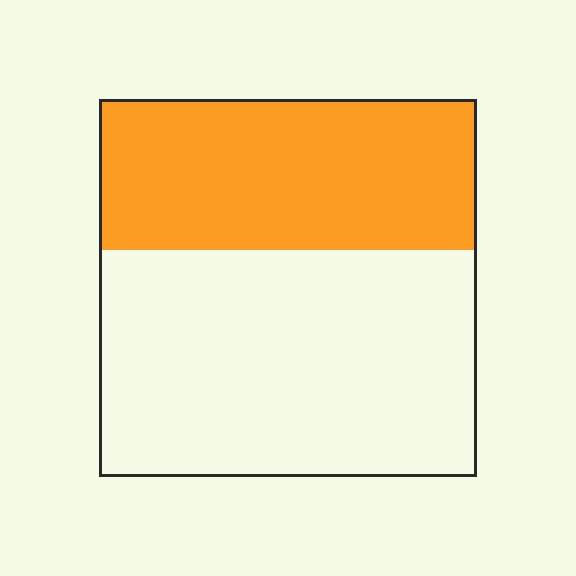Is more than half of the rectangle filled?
No.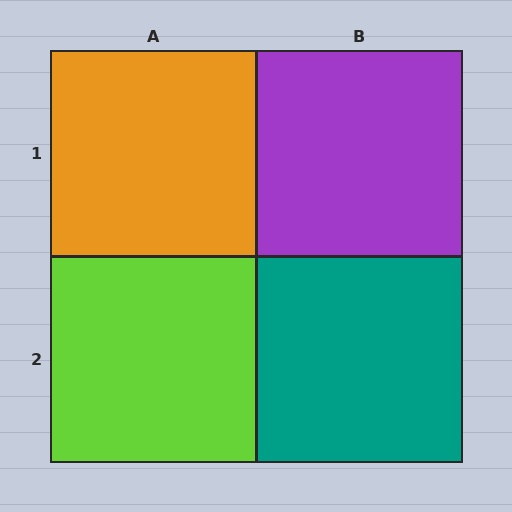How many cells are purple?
1 cell is purple.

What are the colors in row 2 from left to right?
Lime, teal.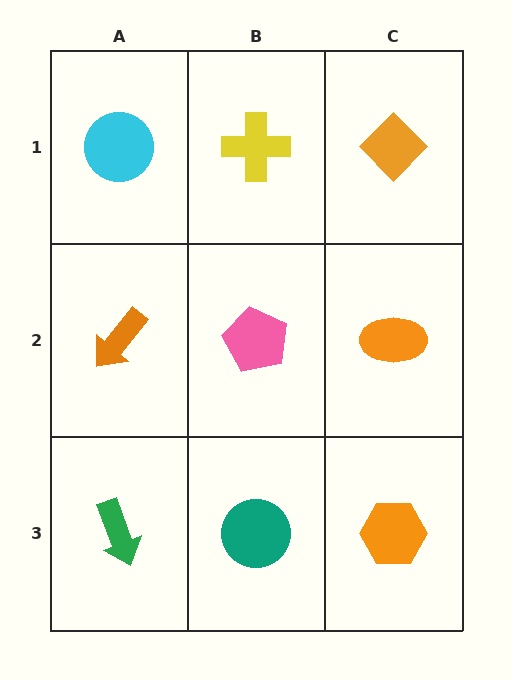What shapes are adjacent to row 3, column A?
An orange arrow (row 2, column A), a teal circle (row 3, column B).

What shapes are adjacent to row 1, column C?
An orange ellipse (row 2, column C), a yellow cross (row 1, column B).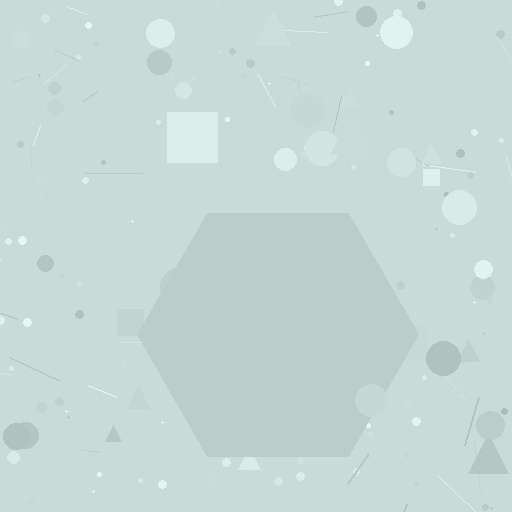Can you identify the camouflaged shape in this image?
The camouflaged shape is a hexagon.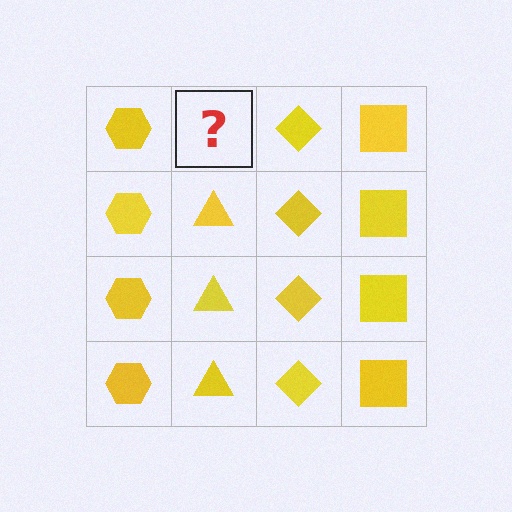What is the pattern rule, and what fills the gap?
The rule is that each column has a consistent shape. The gap should be filled with a yellow triangle.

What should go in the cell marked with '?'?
The missing cell should contain a yellow triangle.